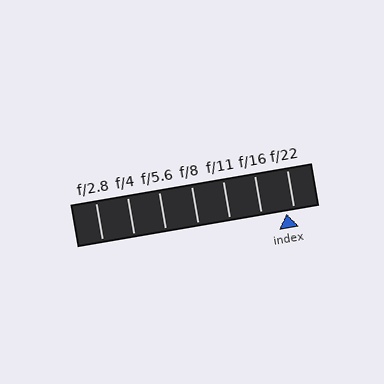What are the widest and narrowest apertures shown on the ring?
The widest aperture shown is f/2.8 and the narrowest is f/22.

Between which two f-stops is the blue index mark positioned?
The index mark is between f/16 and f/22.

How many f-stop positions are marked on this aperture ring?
There are 7 f-stop positions marked.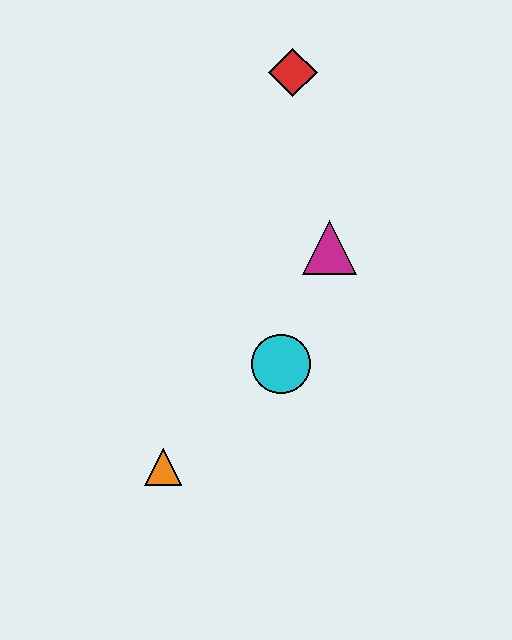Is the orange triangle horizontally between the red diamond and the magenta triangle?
No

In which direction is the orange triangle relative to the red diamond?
The orange triangle is below the red diamond.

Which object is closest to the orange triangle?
The cyan circle is closest to the orange triangle.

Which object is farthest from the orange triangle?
The red diamond is farthest from the orange triangle.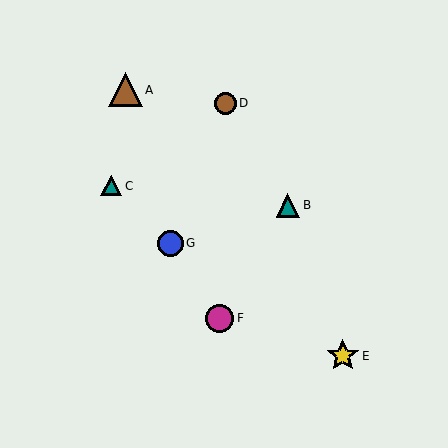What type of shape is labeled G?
Shape G is a blue circle.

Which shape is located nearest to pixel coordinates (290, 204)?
The teal triangle (labeled B) at (288, 205) is nearest to that location.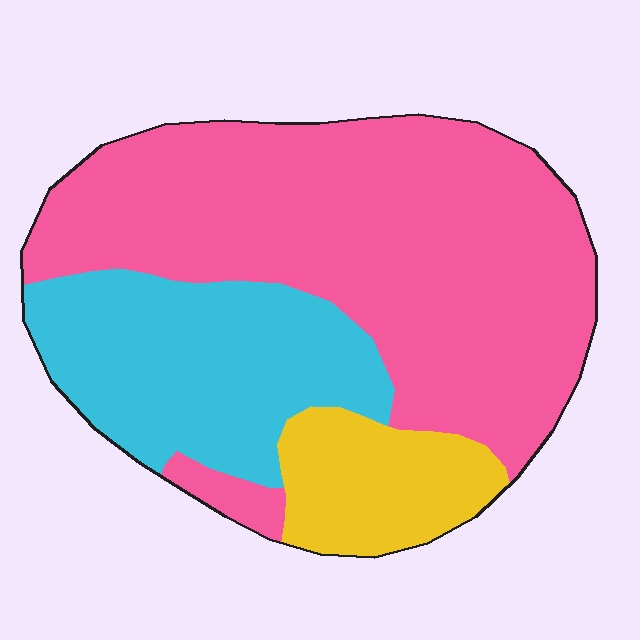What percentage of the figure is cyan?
Cyan takes up between a quarter and a half of the figure.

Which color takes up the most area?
Pink, at roughly 60%.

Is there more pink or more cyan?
Pink.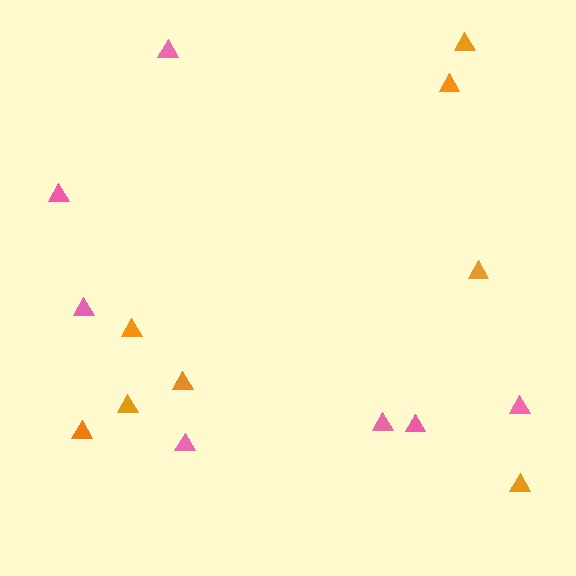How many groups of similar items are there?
There are 2 groups: one group of pink triangles (7) and one group of orange triangles (8).